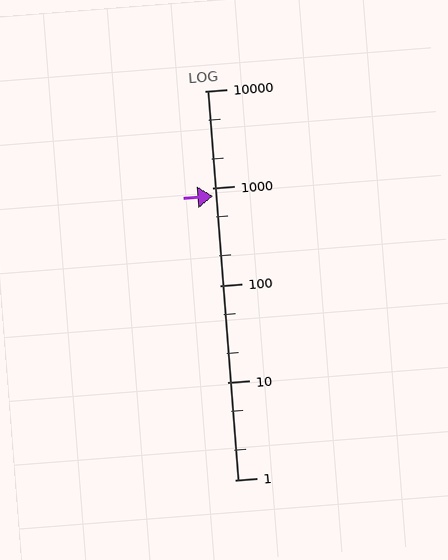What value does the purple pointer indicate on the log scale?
The pointer indicates approximately 830.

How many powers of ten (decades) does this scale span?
The scale spans 4 decades, from 1 to 10000.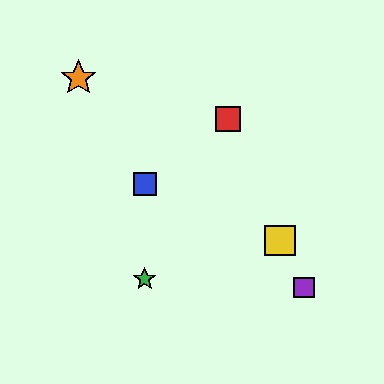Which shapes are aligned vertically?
The blue square, the green star are aligned vertically.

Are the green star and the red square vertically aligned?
No, the green star is at x≈145 and the red square is at x≈228.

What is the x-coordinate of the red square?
The red square is at x≈228.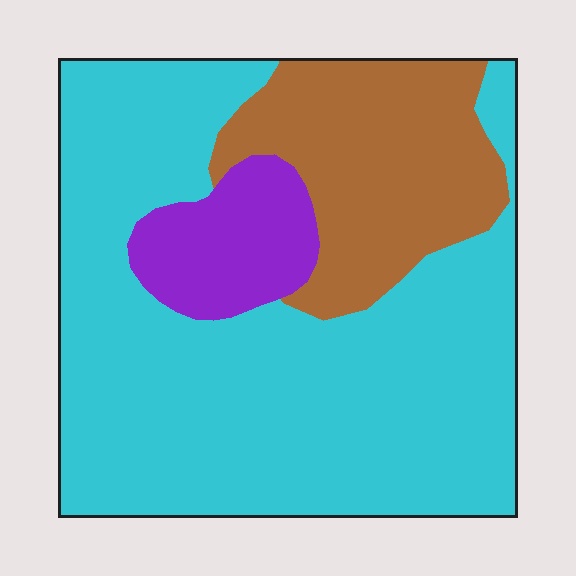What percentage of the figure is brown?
Brown takes up between a sixth and a third of the figure.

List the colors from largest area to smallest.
From largest to smallest: cyan, brown, purple.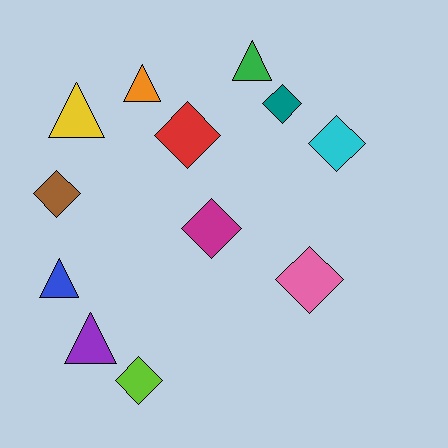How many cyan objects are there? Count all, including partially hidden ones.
There is 1 cyan object.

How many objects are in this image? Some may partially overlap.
There are 12 objects.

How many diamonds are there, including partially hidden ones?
There are 7 diamonds.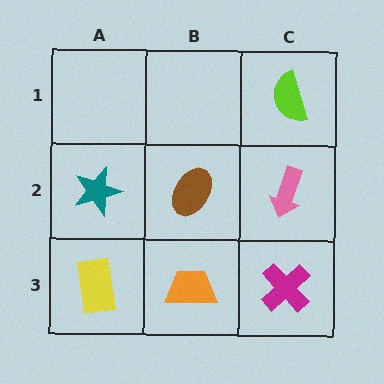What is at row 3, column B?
An orange trapezoid.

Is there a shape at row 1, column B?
No, that cell is empty.